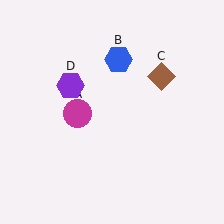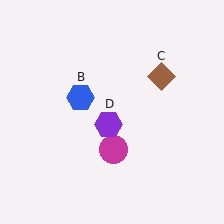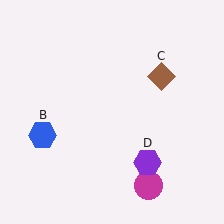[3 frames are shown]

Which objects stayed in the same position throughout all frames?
Brown diamond (object C) remained stationary.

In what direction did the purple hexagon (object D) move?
The purple hexagon (object D) moved down and to the right.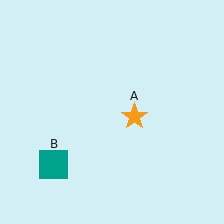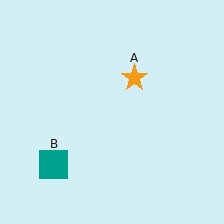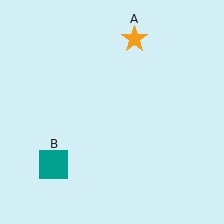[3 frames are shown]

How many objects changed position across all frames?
1 object changed position: orange star (object A).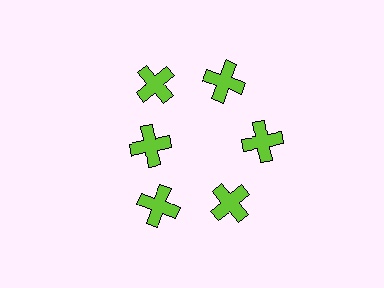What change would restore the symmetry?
The symmetry would be restored by moving it outward, back onto the ring so that all 6 crosses sit at equal angles and equal distance from the center.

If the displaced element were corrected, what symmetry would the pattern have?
It would have 6-fold rotational symmetry — the pattern would map onto itself every 60 degrees.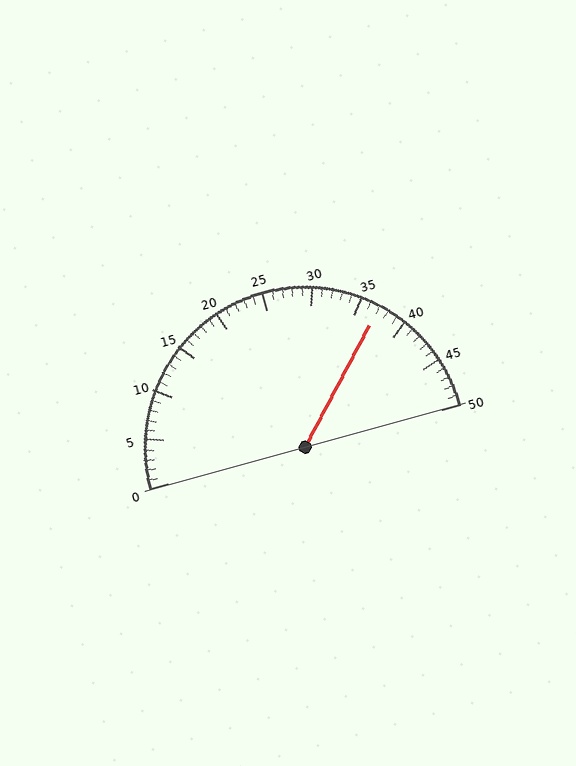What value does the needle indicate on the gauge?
The needle indicates approximately 37.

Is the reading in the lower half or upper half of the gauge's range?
The reading is in the upper half of the range (0 to 50).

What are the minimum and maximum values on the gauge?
The gauge ranges from 0 to 50.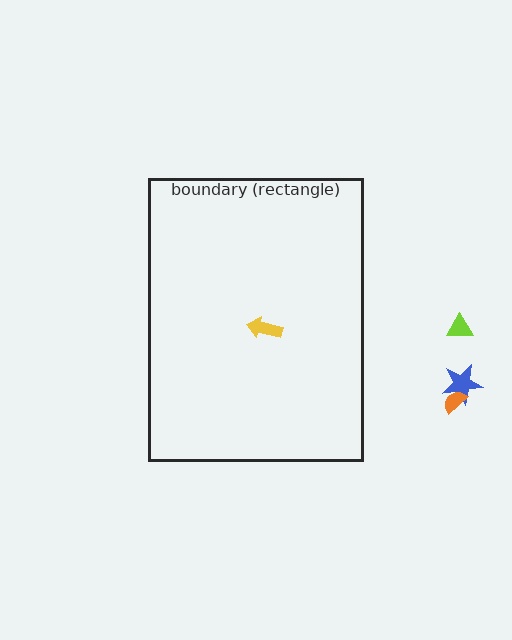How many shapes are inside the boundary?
1 inside, 3 outside.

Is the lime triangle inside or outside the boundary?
Outside.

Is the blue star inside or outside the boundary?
Outside.